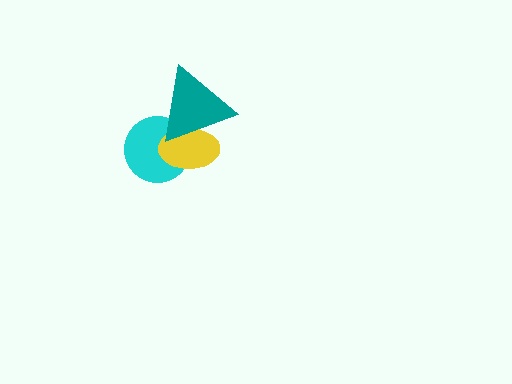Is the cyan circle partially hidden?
Yes, it is partially covered by another shape.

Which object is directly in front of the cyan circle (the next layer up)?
The yellow ellipse is directly in front of the cyan circle.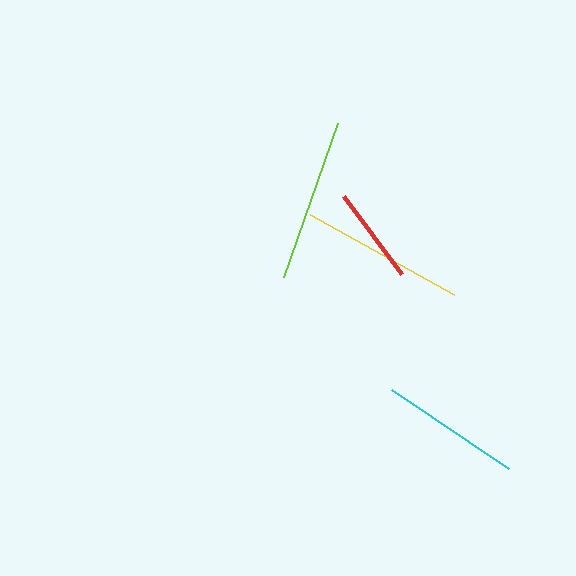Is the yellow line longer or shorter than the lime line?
The yellow line is longer than the lime line.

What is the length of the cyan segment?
The cyan segment is approximately 141 pixels long.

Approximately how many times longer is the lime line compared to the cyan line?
The lime line is approximately 1.2 times the length of the cyan line.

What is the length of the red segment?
The red segment is approximately 97 pixels long.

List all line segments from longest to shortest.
From longest to shortest: yellow, lime, cyan, red.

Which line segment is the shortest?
The red line is the shortest at approximately 97 pixels.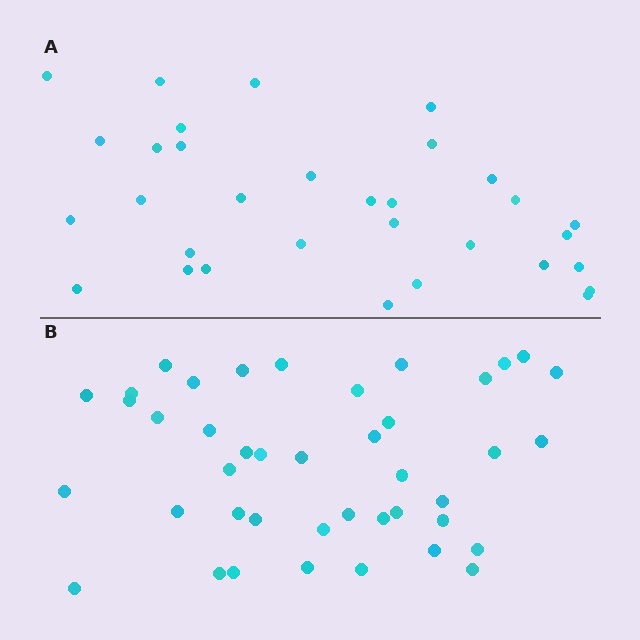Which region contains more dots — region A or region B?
Region B (the bottom region) has more dots.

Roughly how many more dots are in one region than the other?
Region B has roughly 10 or so more dots than region A.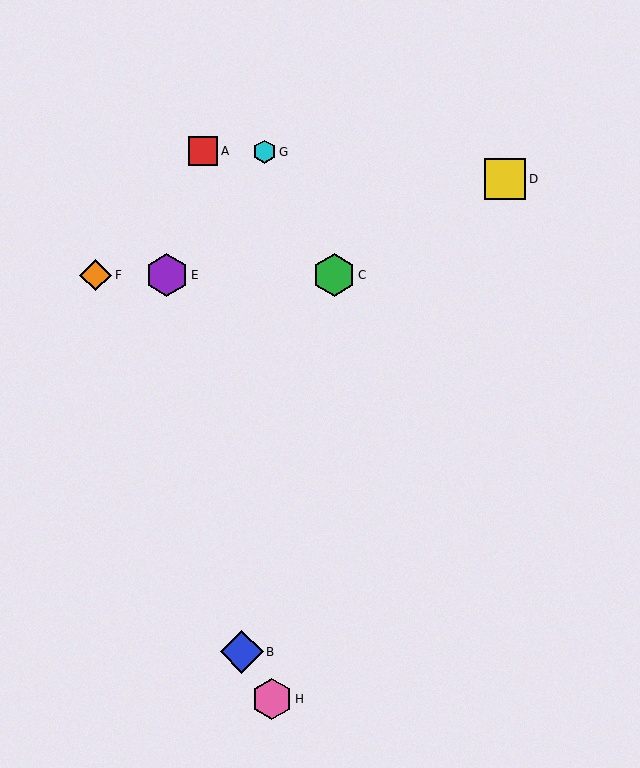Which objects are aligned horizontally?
Objects C, E, F are aligned horizontally.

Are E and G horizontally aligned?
No, E is at y≈275 and G is at y≈152.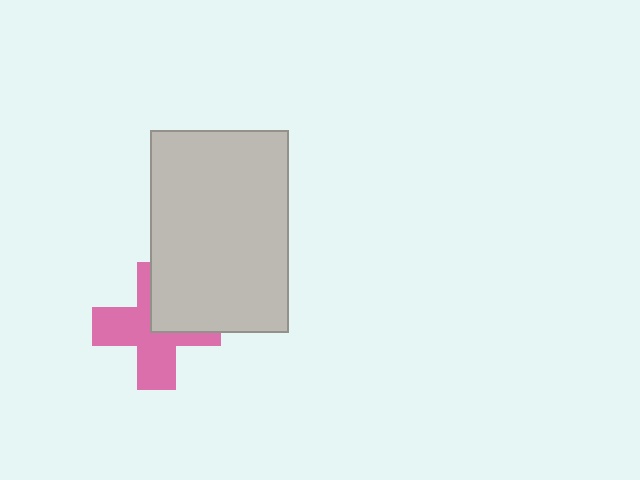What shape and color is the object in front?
The object in front is a light gray rectangle.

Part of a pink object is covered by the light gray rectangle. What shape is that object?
It is a cross.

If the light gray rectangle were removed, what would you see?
You would see the complete pink cross.